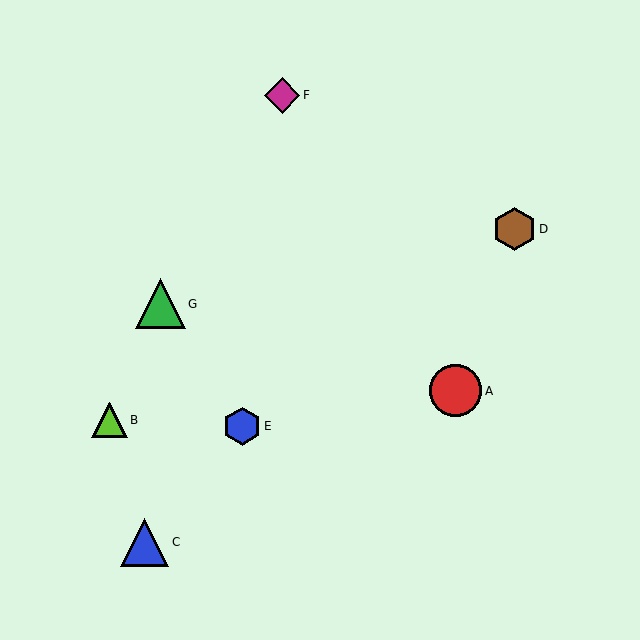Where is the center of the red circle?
The center of the red circle is at (456, 391).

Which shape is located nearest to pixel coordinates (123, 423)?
The lime triangle (labeled B) at (109, 420) is nearest to that location.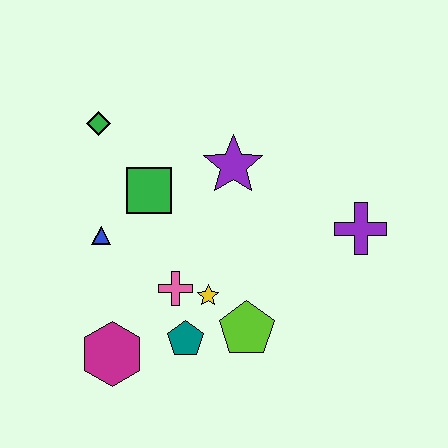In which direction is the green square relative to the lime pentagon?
The green square is above the lime pentagon.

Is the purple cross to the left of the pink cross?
No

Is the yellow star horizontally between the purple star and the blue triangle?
Yes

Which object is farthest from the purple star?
The magenta hexagon is farthest from the purple star.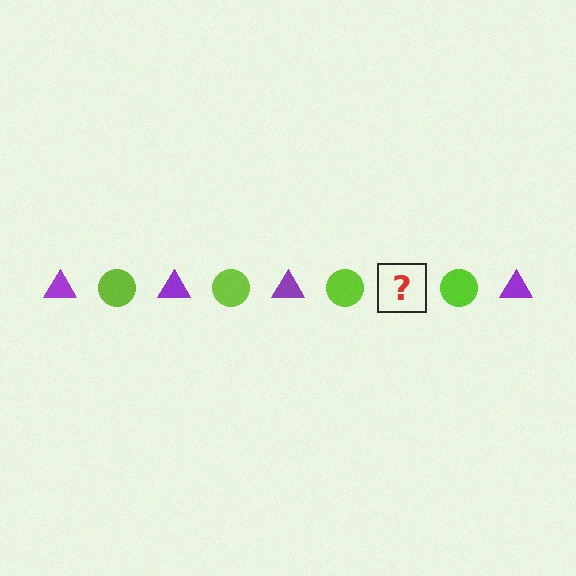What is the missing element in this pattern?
The missing element is a purple triangle.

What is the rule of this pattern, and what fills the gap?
The rule is that the pattern alternates between purple triangle and lime circle. The gap should be filled with a purple triangle.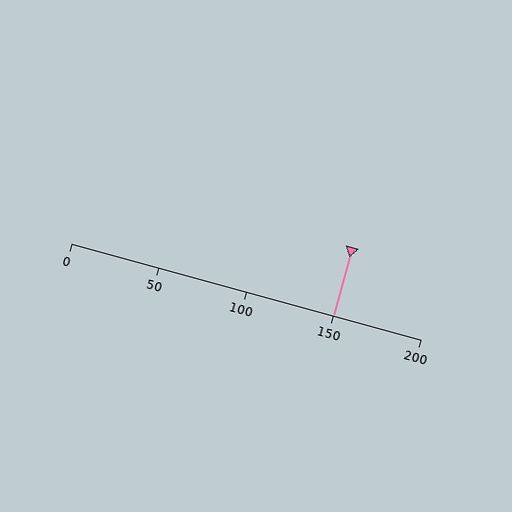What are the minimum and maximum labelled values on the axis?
The axis runs from 0 to 200.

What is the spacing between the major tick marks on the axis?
The major ticks are spaced 50 apart.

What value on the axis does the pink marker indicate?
The marker indicates approximately 150.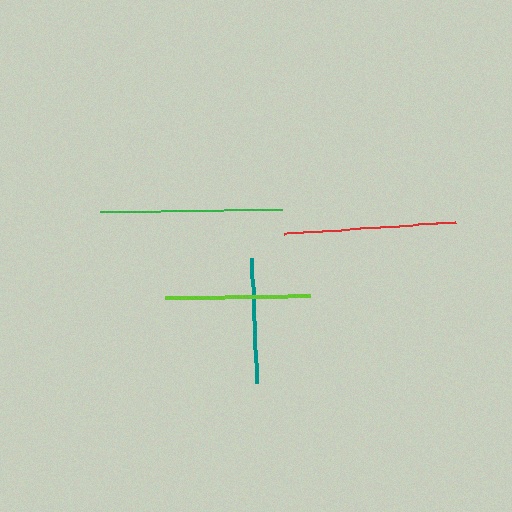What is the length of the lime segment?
The lime segment is approximately 146 pixels long.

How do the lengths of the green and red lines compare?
The green and red lines are approximately the same length.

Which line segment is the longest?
The green line is the longest at approximately 182 pixels.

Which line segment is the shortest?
The teal line is the shortest at approximately 126 pixels.